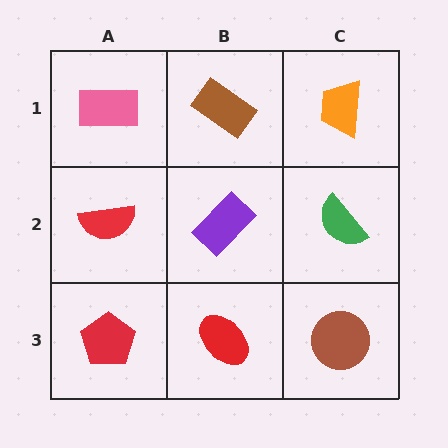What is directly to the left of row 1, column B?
A pink rectangle.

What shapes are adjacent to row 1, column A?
A red semicircle (row 2, column A), a brown rectangle (row 1, column B).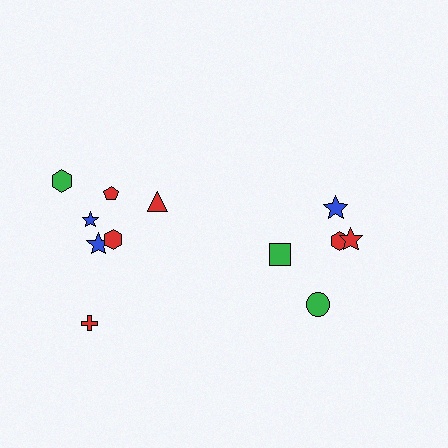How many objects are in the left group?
There are 7 objects.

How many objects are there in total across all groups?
There are 12 objects.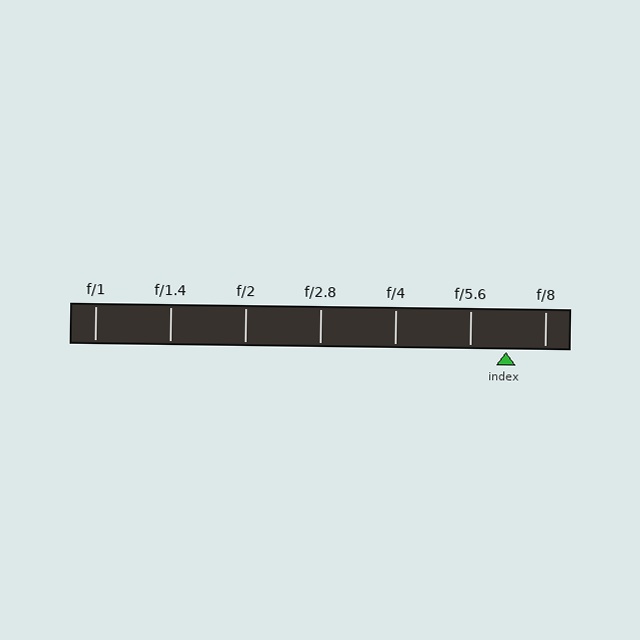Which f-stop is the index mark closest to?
The index mark is closest to f/5.6.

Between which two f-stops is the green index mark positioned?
The index mark is between f/5.6 and f/8.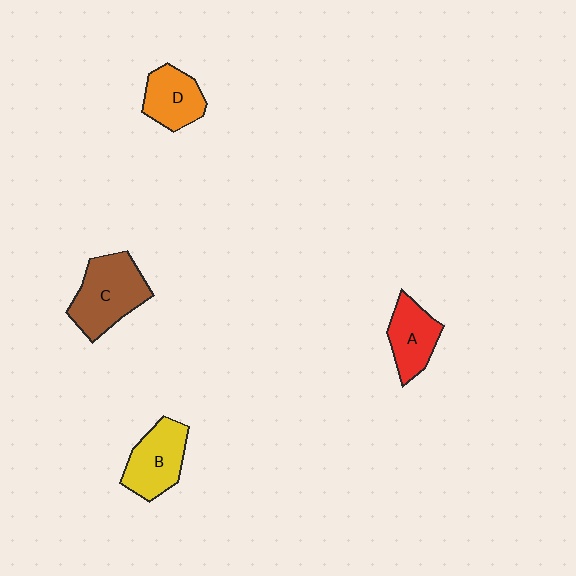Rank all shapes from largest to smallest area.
From largest to smallest: C (brown), B (yellow), A (red), D (orange).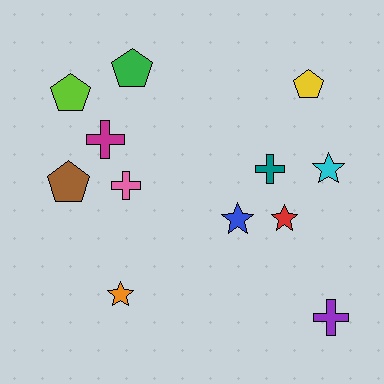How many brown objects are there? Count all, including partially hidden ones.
There is 1 brown object.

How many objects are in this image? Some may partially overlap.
There are 12 objects.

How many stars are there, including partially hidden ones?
There are 4 stars.